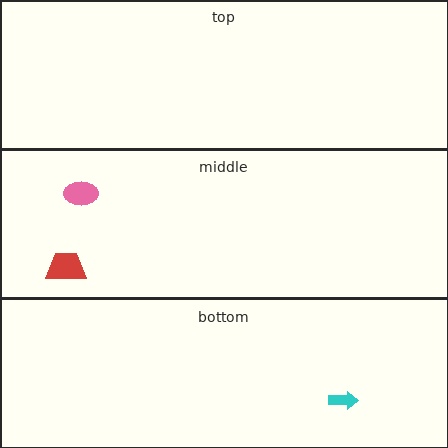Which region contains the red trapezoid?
The middle region.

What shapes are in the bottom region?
The cyan arrow.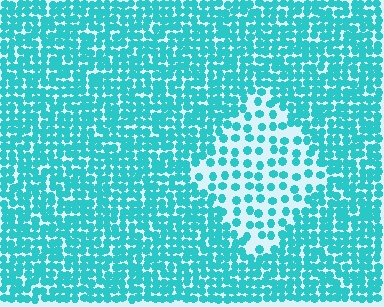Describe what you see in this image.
The image contains small cyan elements arranged at two different densities. A diamond-shaped region is visible where the elements are less densely packed than the surrounding area.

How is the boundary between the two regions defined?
The boundary is defined by a change in element density (approximately 2.3x ratio). All elements are the same color, size, and shape.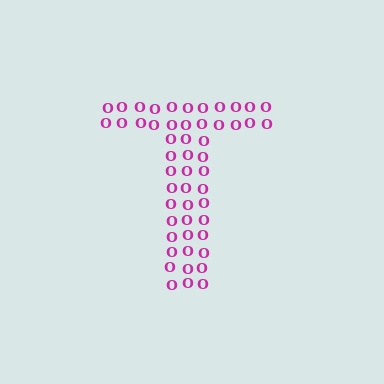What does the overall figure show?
The overall figure shows the letter T.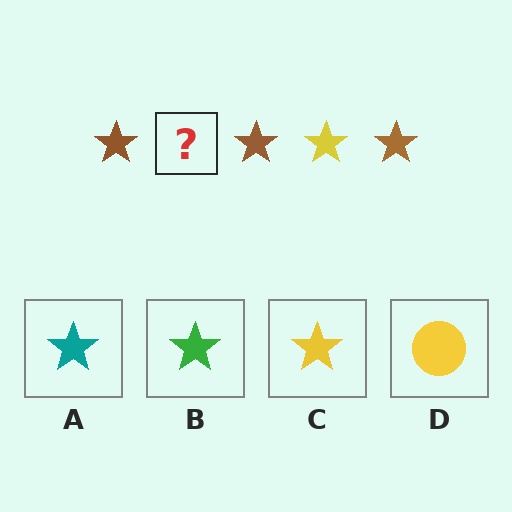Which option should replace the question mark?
Option C.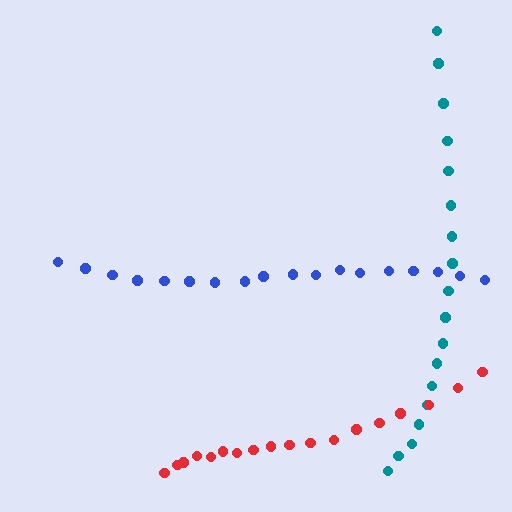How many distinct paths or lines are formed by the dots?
There are 3 distinct paths.